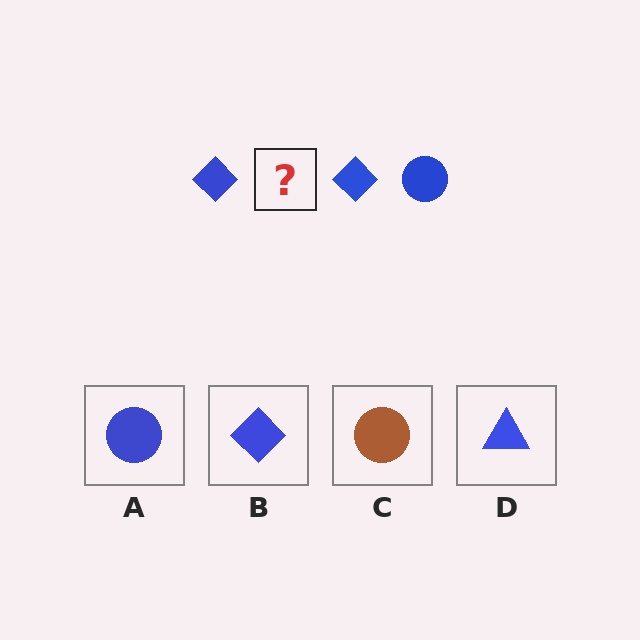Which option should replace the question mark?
Option A.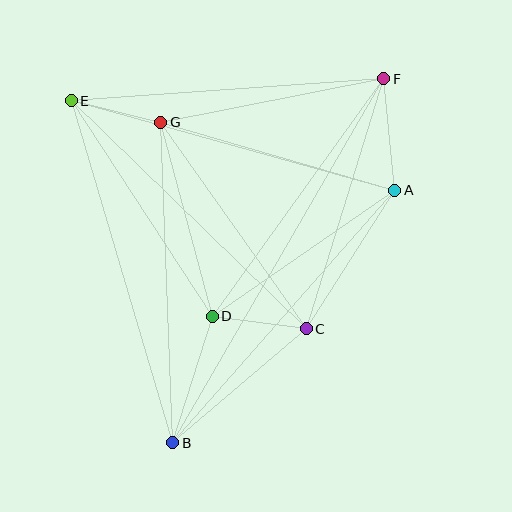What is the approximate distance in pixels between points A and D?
The distance between A and D is approximately 222 pixels.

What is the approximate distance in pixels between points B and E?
The distance between B and E is approximately 357 pixels.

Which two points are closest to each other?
Points E and G are closest to each other.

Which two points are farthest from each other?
Points B and F are farthest from each other.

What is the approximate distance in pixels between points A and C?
The distance between A and C is approximately 165 pixels.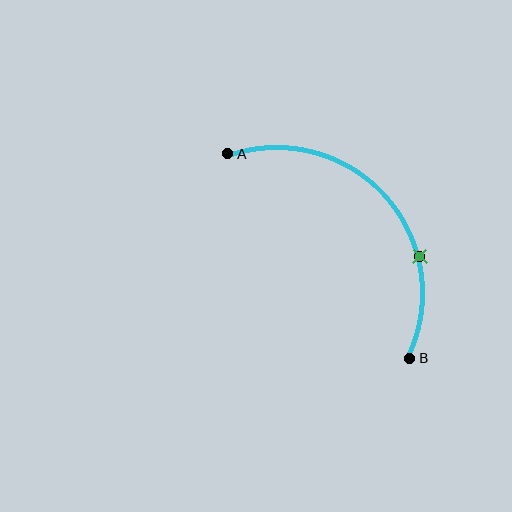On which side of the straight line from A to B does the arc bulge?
The arc bulges above and to the right of the straight line connecting A and B.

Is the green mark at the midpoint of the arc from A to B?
No. The green mark lies on the arc but is closer to endpoint B. The arc midpoint would be at the point on the curve equidistant along the arc from both A and B.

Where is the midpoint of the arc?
The arc midpoint is the point on the curve farthest from the straight line joining A and B. It sits above and to the right of that line.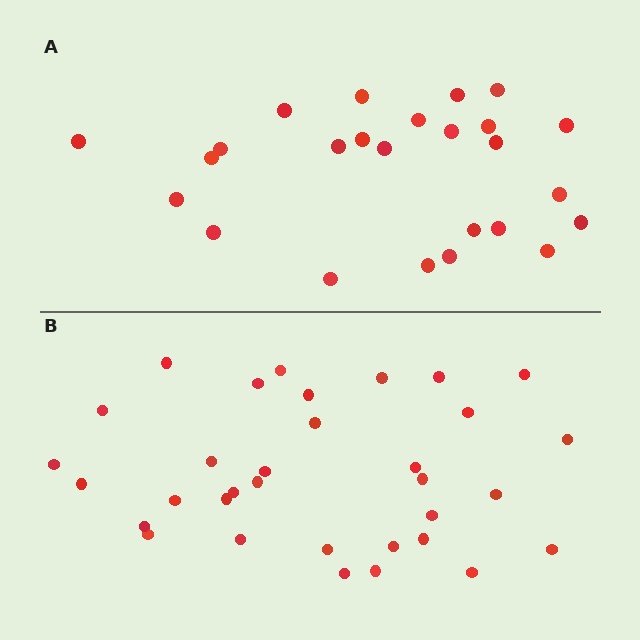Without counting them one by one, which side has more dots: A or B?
Region B (the bottom region) has more dots.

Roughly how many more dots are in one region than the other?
Region B has roughly 8 or so more dots than region A.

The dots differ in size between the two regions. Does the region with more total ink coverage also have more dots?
No. Region A has more total ink coverage because its dots are larger, but region B actually contains more individual dots. Total area can be misleading — the number of items is what matters here.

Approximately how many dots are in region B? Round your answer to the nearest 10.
About 30 dots. (The exact count is 33, which rounds to 30.)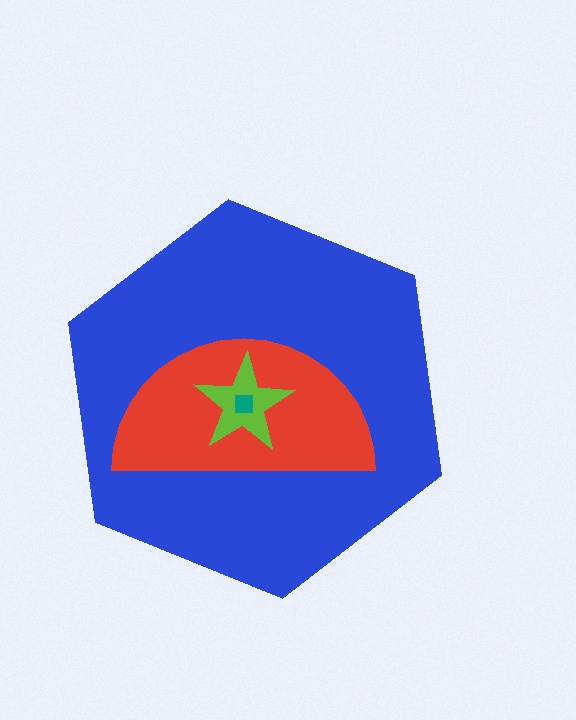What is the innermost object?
The teal square.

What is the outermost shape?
The blue hexagon.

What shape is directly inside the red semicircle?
The lime star.